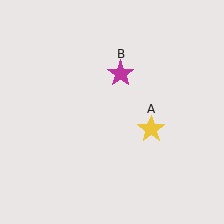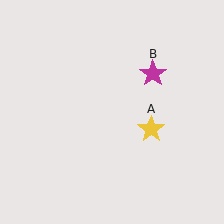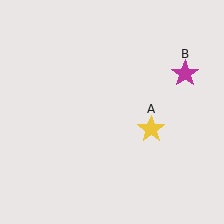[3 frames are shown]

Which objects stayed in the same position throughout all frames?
Yellow star (object A) remained stationary.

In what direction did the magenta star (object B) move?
The magenta star (object B) moved right.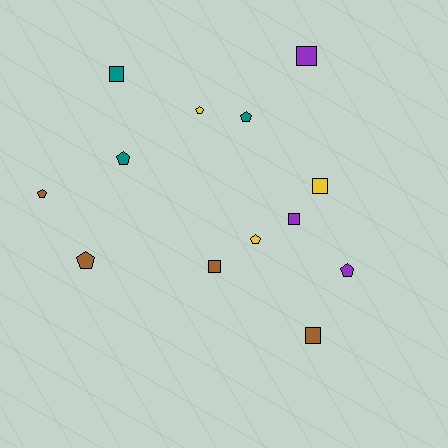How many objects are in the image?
There are 13 objects.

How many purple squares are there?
There are 2 purple squares.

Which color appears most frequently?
Brown, with 4 objects.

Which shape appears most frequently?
Pentagon, with 7 objects.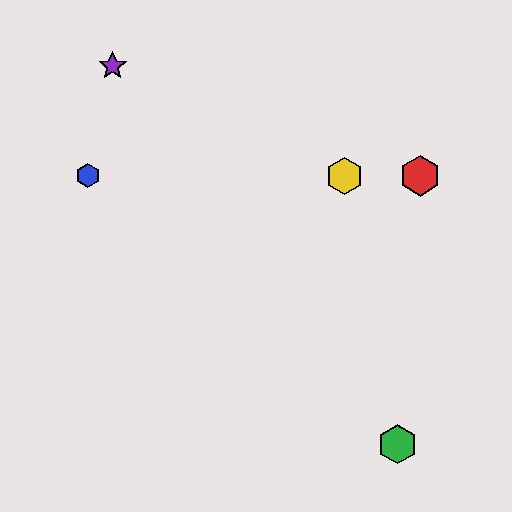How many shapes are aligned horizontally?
3 shapes (the red hexagon, the blue hexagon, the yellow hexagon) are aligned horizontally.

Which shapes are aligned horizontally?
The red hexagon, the blue hexagon, the yellow hexagon are aligned horizontally.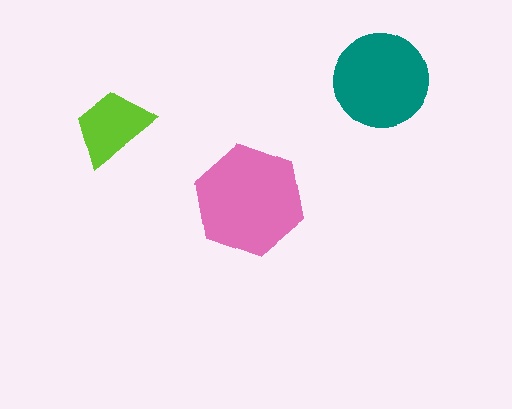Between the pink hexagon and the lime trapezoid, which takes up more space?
The pink hexagon.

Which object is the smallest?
The lime trapezoid.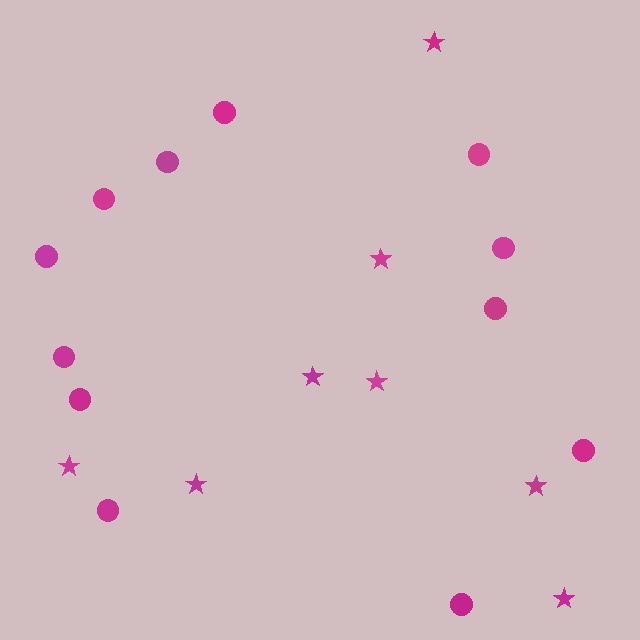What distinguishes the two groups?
There are 2 groups: one group of circles (12) and one group of stars (8).